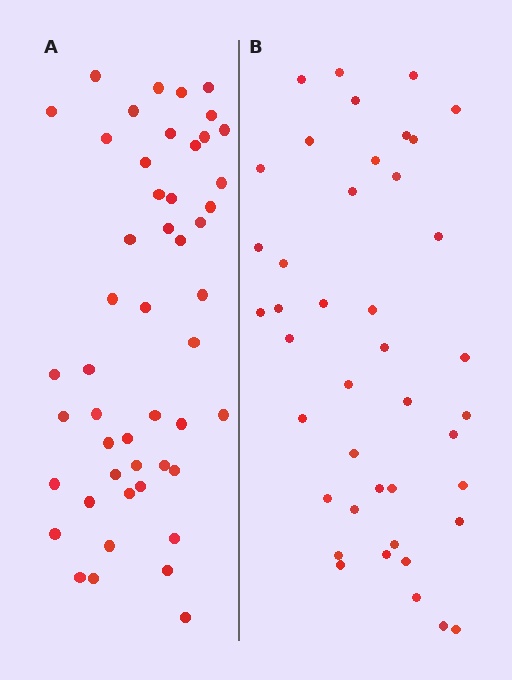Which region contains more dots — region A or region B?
Region A (the left region) has more dots.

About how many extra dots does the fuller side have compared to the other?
Region A has roughly 8 or so more dots than region B.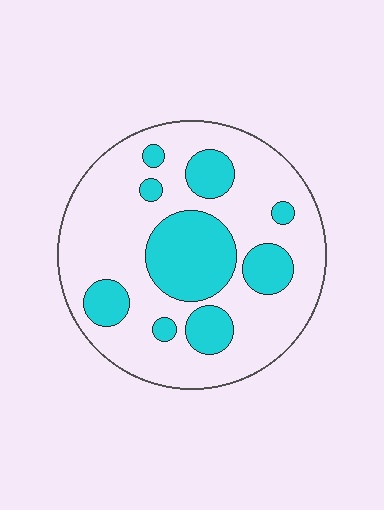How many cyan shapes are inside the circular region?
9.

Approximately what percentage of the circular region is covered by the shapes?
Approximately 30%.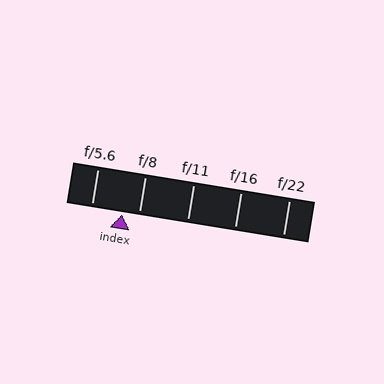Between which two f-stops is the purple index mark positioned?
The index mark is between f/5.6 and f/8.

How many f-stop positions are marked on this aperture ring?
There are 5 f-stop positions marked.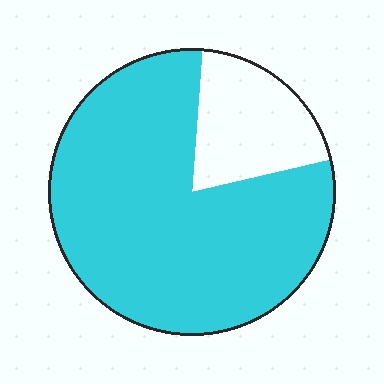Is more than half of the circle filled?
Yes.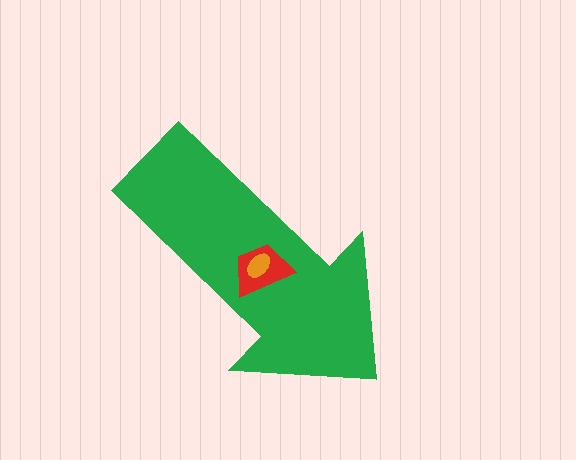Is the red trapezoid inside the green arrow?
Yes.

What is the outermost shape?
The green arrow.